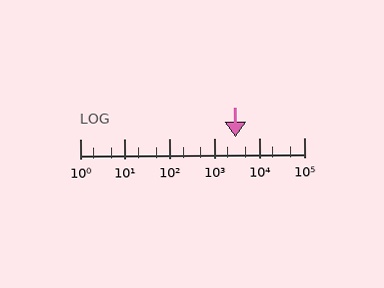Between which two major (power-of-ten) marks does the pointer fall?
The pointer is between 1000 and 10000.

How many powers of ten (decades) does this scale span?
The scale spans 5 decades, from 1 to 100000.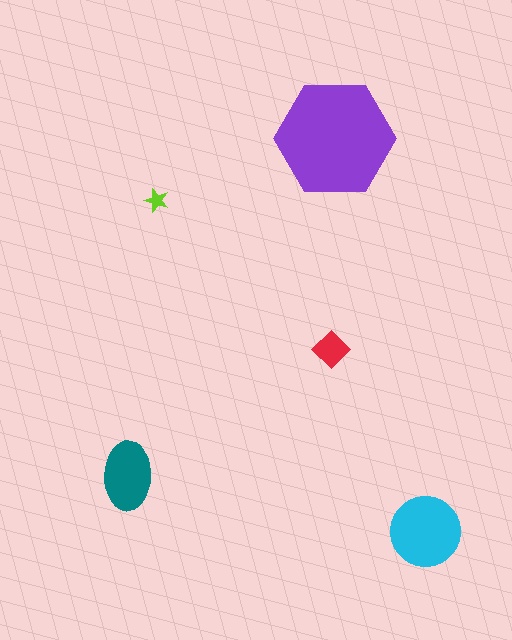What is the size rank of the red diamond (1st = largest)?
4th.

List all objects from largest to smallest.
The purple hexagon, the cyan circle, the teal ellipse, the red diamond, the lime star.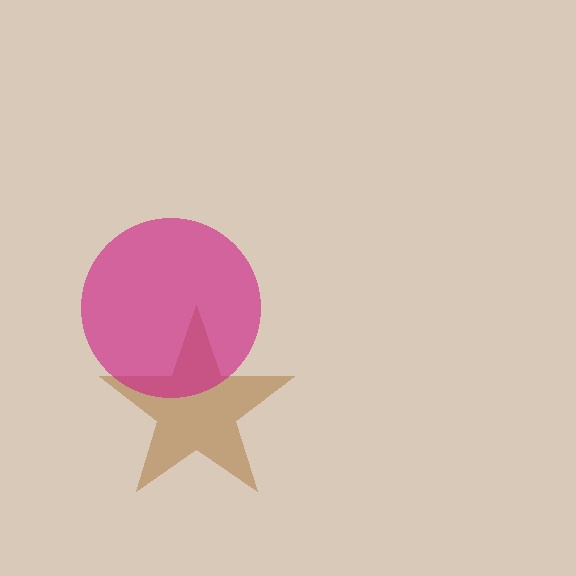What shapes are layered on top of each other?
The layered shapes are: a brown star, a magenta circle.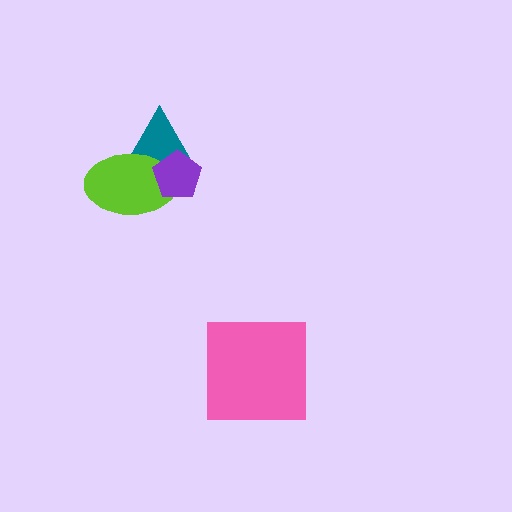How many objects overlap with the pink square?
0 objects overlap with the pink square.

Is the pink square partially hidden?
No, no other shape covers it.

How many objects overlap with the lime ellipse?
2 objects overlap with the lime ellipse.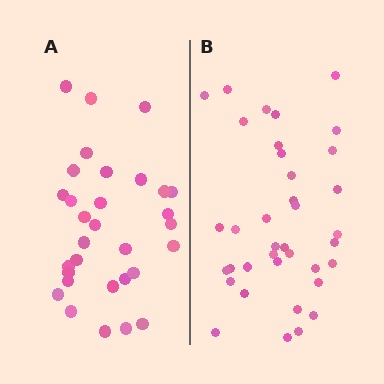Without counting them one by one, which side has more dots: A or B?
Region B (the right region) has more dots.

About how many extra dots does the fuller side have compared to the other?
Region B has about 6 more dots than region A.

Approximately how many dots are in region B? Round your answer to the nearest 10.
About 40 dots. (The exact count is 37, which rounds to 40.)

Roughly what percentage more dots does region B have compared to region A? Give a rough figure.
About 20% more.